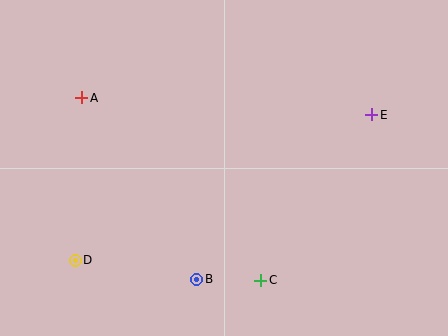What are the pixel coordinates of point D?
Point D is at (75, 260).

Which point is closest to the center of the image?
Point B at (197, 279) is closest to the center.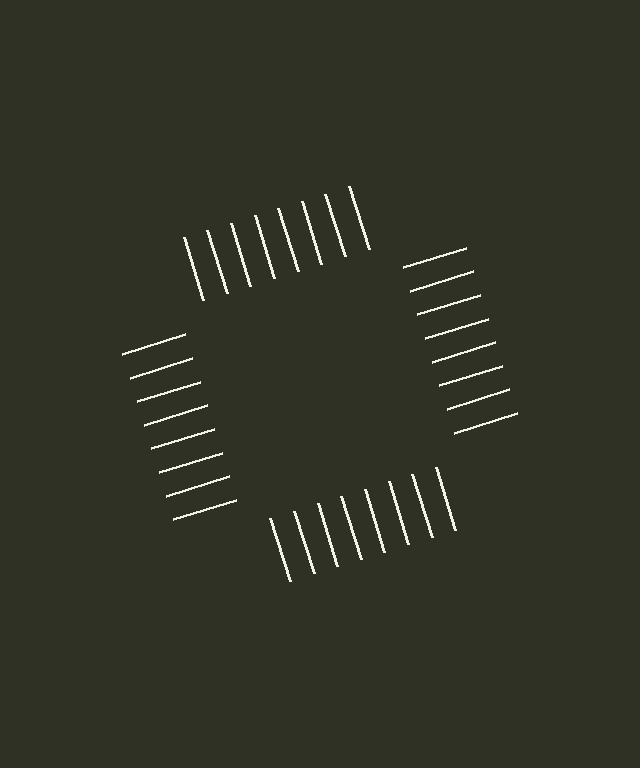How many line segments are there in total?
32 — 8 along each of the 4 edges.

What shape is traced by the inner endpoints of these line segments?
An illusory square — the line segments terminate on its edges but no continuous stroke is drawn.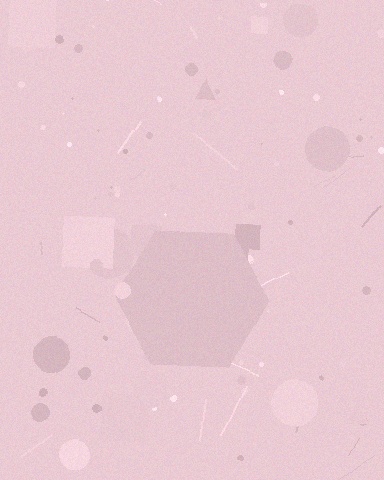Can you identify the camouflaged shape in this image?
The camouflaged shape is a hexagon.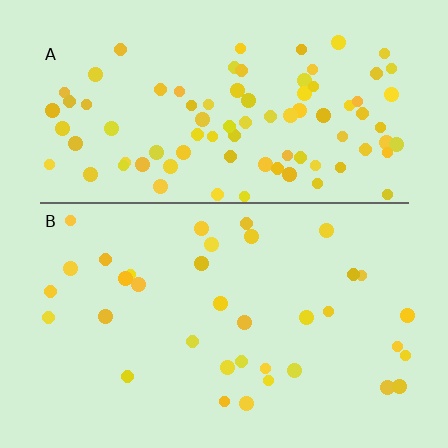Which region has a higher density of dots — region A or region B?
A (the top).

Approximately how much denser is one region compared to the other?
Approximately 2.5× — region A over region B.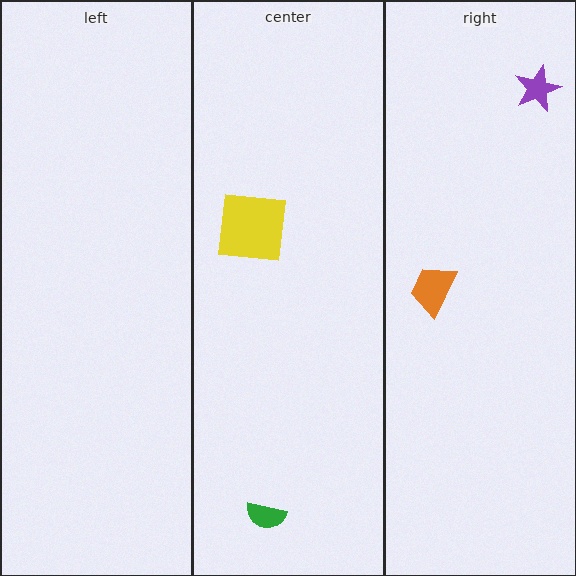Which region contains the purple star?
The right region.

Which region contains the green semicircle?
The center region.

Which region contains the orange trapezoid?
The right region.